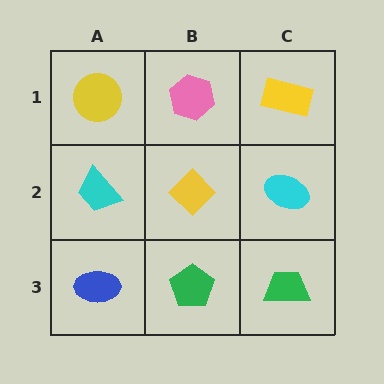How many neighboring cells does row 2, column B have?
4.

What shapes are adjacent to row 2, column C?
A yellow rectangle (row 1, column C), a green trapezoid (row 3, column C), a yellow diamond (row 2, column B).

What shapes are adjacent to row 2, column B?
A pink hexagon (row 1, column B), a green pentagon (row 3, column B), a cyan trapezoid (row 2, column A), a cyan ellipse (row 2, column C).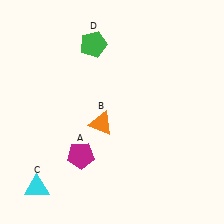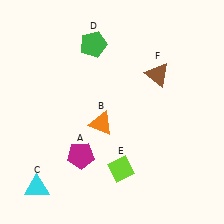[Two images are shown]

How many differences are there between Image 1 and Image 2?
There are 2 differences between the two images.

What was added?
A lime diamond (E), a brown triangle (F) were added in Image 2.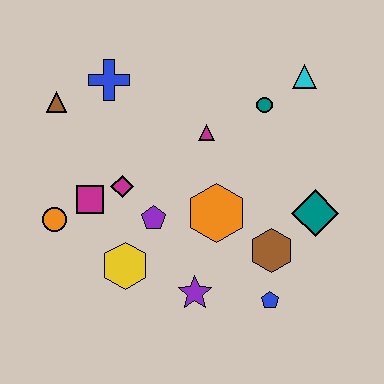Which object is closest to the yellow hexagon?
The purple pentagon is closest to the yellow hexagon.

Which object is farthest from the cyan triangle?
The orange circle is farthest from the cyan triangle.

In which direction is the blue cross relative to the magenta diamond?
The blue cross is above the magenta diamond.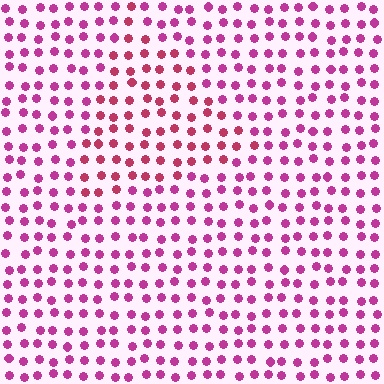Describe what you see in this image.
The image is filled with small magenta elements in a uniform arrangement. A triangle-shaped region is visible where the elements are tinted to a slightly different hue, forming a subtle color boundary.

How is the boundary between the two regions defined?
The boundary is defined purely by a slight shift in hue (about 25 degrees). Spacing, size, and orientation are identical on both sides.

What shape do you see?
I see a triangle.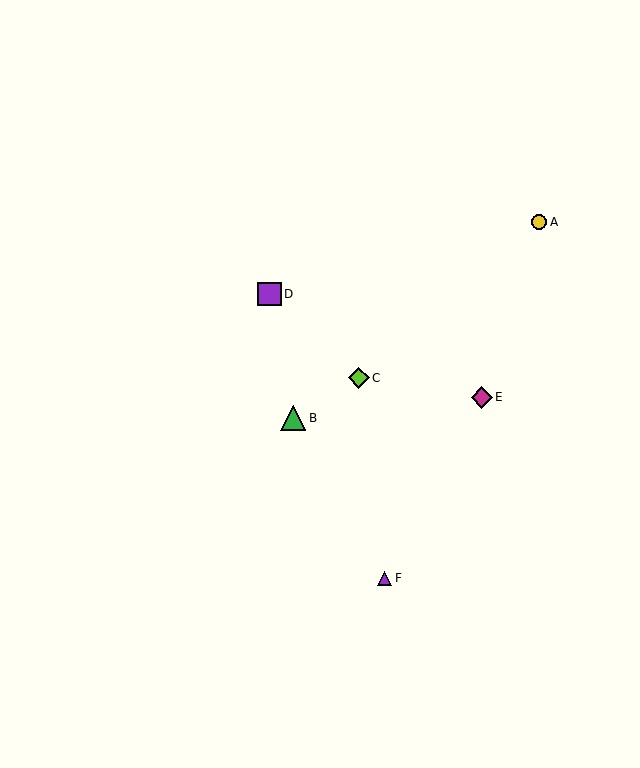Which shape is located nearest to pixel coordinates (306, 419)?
The green triangle (labeled B) at (293, 418) is nearest to that location.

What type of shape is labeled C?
Shape C is a lime diamond.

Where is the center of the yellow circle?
The center of the yellow circle is at (539, 222).